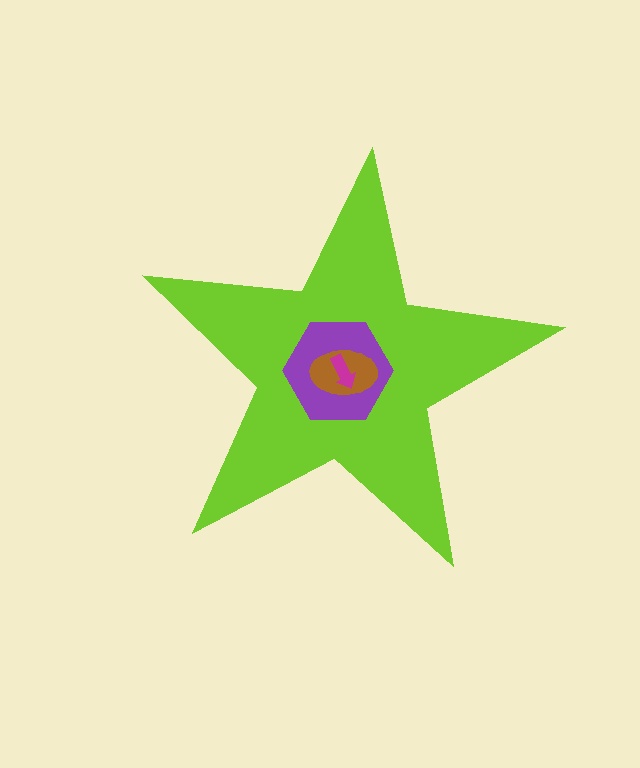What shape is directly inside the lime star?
The purple hexagon.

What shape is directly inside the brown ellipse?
The magenta arrow.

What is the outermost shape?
The lime star.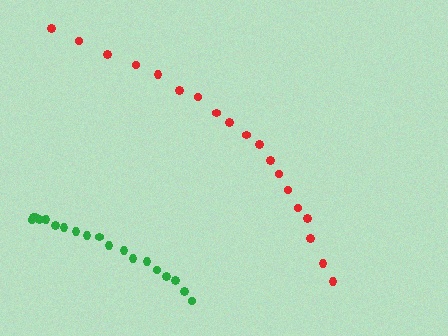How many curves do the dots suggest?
There are 2 distinct paths.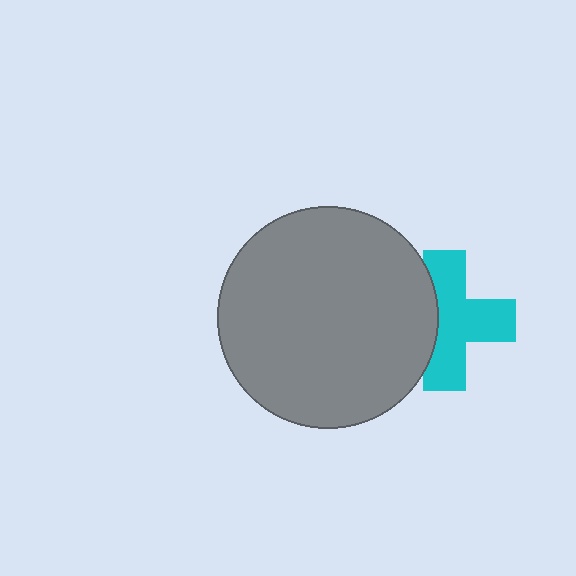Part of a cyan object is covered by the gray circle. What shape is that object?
It is a cross.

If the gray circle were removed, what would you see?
You would see the complete cyan cross.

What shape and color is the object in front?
The object in front is a gray circle.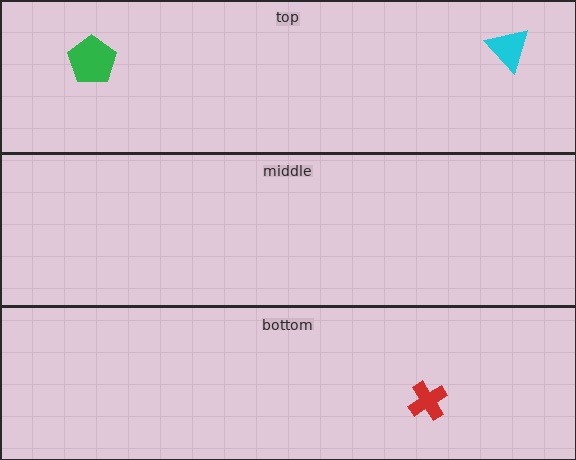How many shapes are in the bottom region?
1.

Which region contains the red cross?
The bottom region.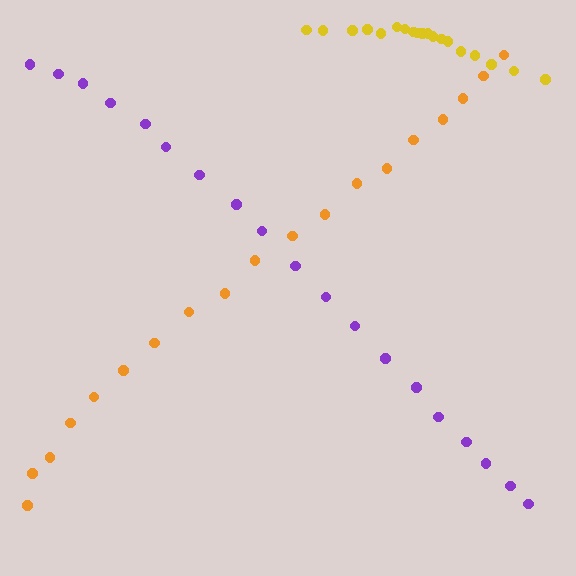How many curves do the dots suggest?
There are 3 distinct paths.